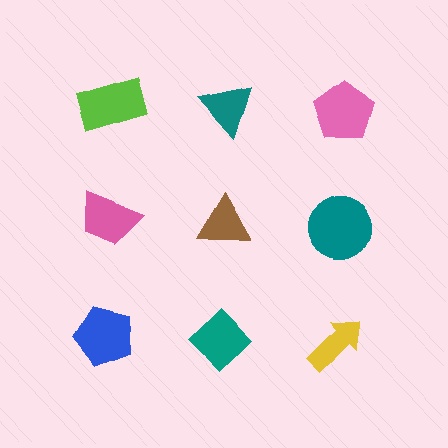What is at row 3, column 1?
A blue pentagon.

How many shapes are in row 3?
3 shapes.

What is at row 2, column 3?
A teal circle.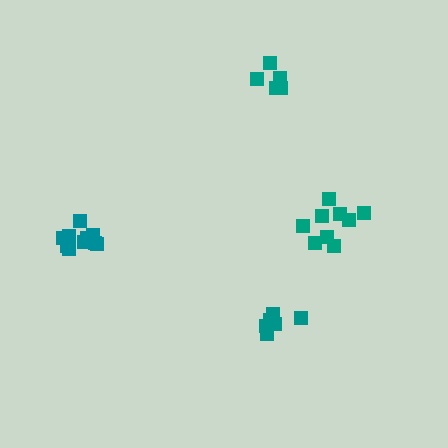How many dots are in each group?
Group 1: 9 dots, Group 2: 12 dots, Group 3: 7 dots, Group 4: 6 dots (34 total).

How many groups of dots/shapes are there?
There are 4 groups.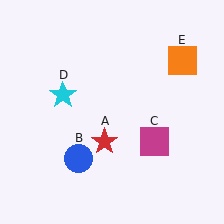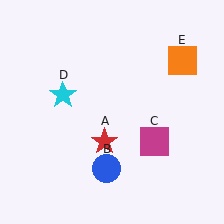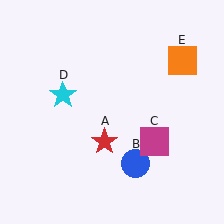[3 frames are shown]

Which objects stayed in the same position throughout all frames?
Red star (object A) and magenta square (object C) and cyan star (object D) and orange square (object E) remained stationary.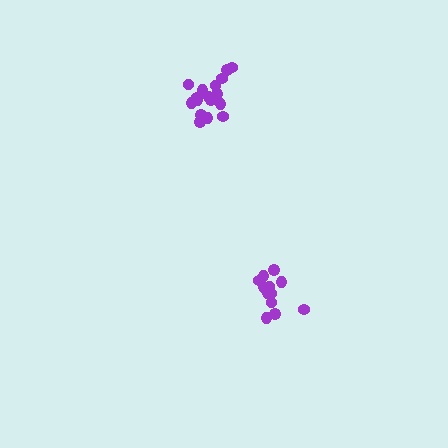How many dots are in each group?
Group 1: 13 dots, Group 2: 17 dots (30 total).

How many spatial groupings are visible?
There are 2 spatial groupings.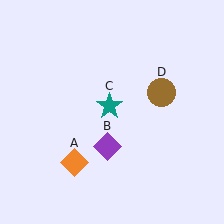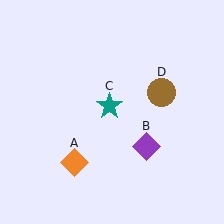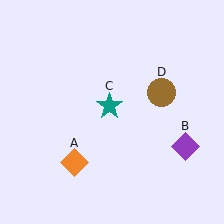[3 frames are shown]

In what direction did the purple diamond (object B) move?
The purple diamond (object B) moved right.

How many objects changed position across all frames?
1 object changed position: purple diamond (object B).